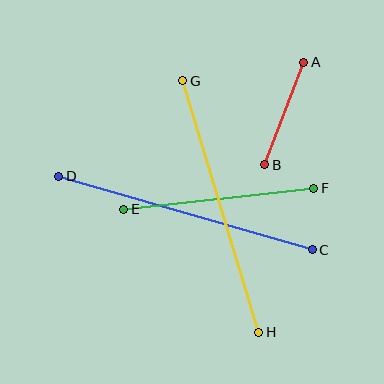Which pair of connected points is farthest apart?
Points C and D are farthest apart.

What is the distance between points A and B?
The distance is approximately 109 pixels.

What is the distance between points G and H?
The distance is approximately 262 pixels.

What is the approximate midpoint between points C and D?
The midpoint is at approximately (185, 213) pixels.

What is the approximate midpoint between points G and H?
The midpoint is at approximately (221, 206) pixels.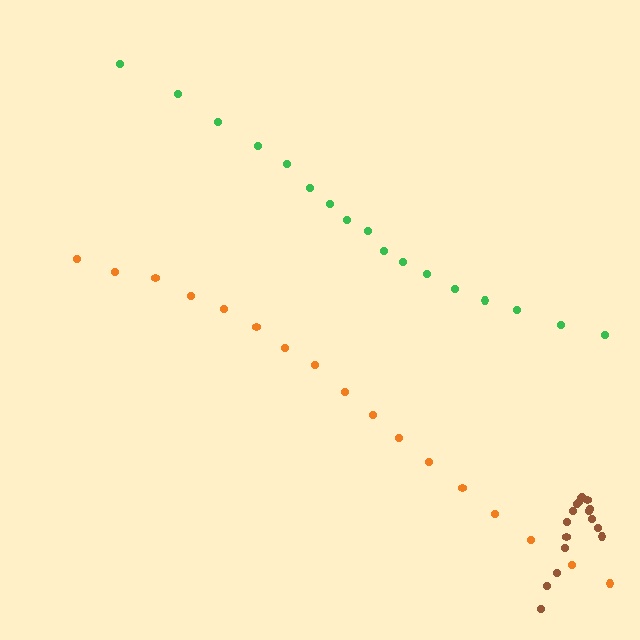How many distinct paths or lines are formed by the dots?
There are 3 distinct paths.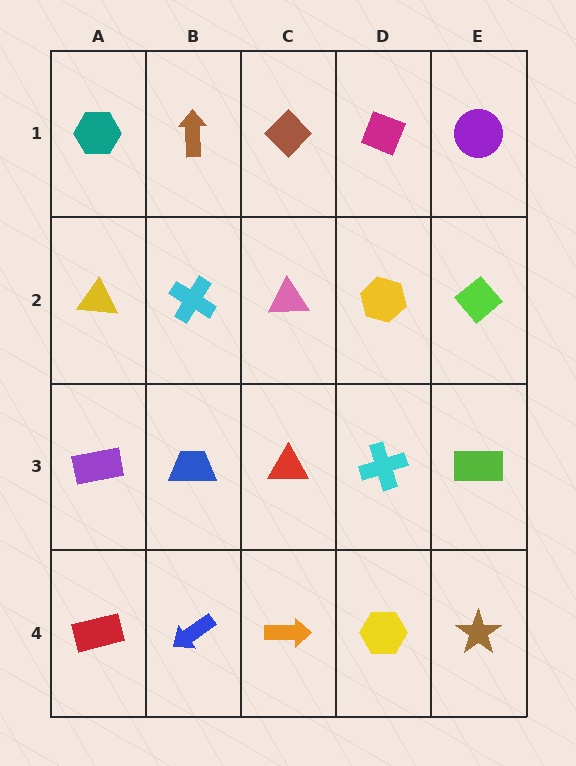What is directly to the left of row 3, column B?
A purple rectangle.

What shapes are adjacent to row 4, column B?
A blue trapezoid (row 3, column B), a red rectangle (row 4, column A), an orange arrow (row 4, column C).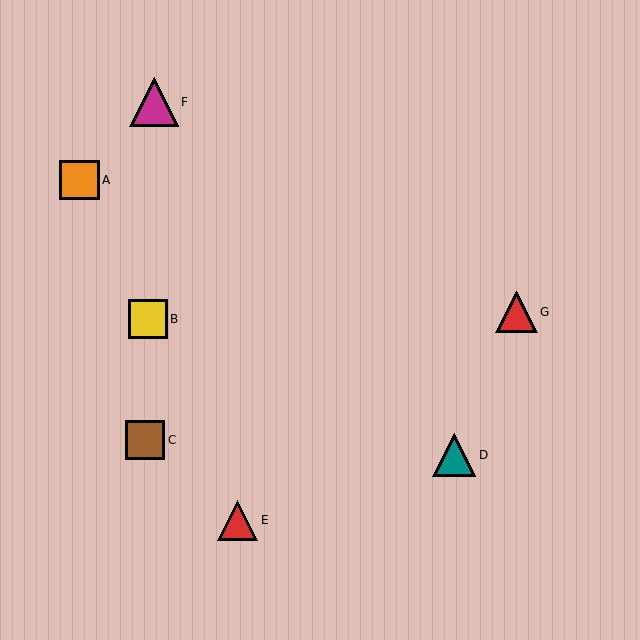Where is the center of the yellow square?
The center of the yellow square is at (148, 319).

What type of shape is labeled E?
Shape E is a red triangle.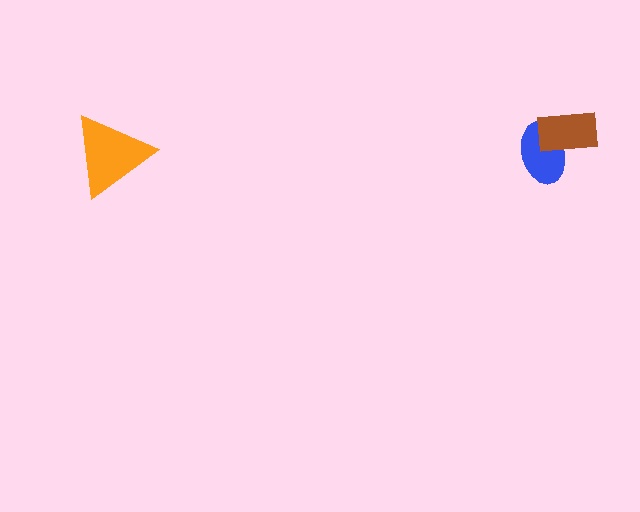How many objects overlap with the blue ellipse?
1 object overlaps with the blue ellipse.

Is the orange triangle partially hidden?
No, no other shape covers it.